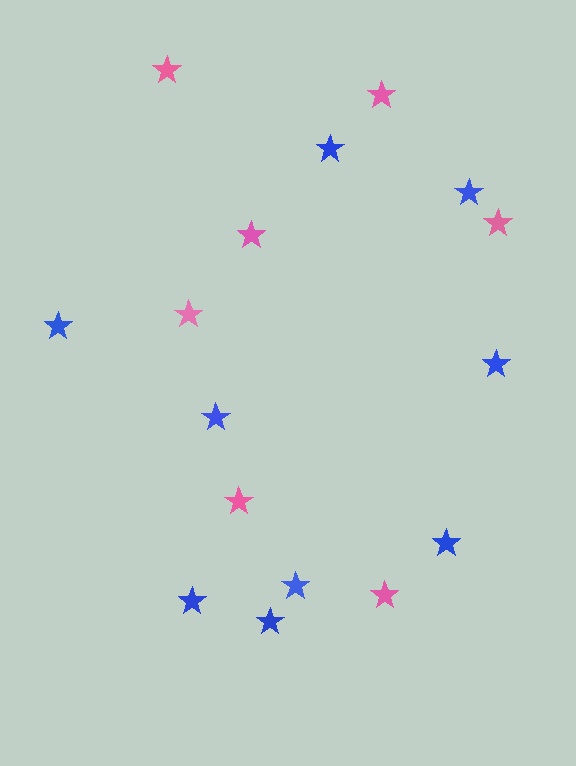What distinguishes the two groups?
There are 2 groups: one group of pink stars (7) and one group of blue stars (9).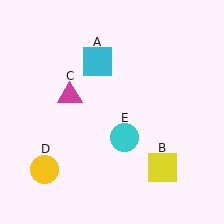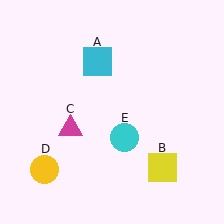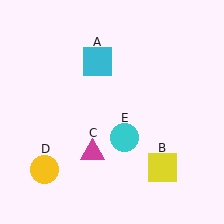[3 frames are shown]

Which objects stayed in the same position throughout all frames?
Cyan square (object A) and yellow square (object B) and yellow circle (object D) and cyan circle (object E) remained stationary.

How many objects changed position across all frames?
1 object changed position: magenta triangle (object C).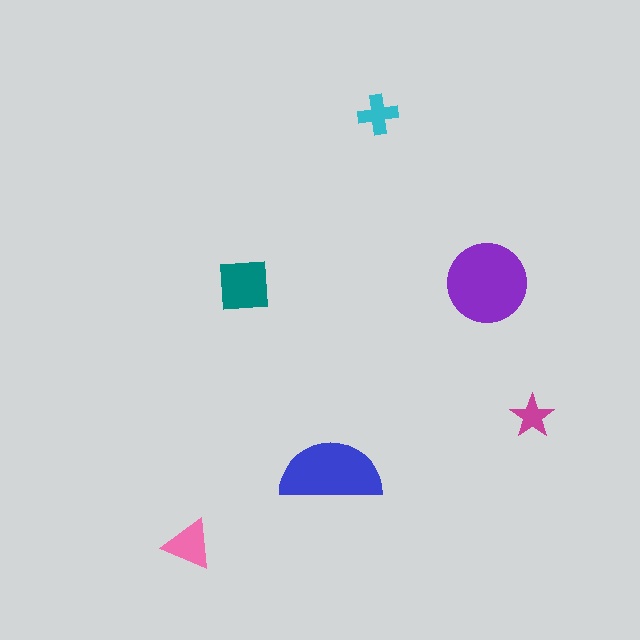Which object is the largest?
The purple circle.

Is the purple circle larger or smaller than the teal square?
Larger.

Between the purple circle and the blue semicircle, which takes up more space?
The purple circle.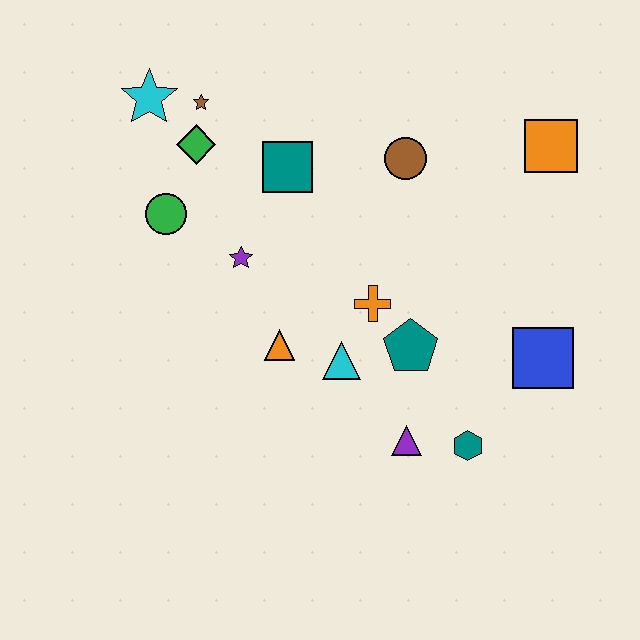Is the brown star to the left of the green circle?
No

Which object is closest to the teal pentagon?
The orange cross is closest to the teal pentagon.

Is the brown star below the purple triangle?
No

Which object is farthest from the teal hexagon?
The cyan star is farthest from the teal hexagon.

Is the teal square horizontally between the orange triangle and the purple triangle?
Yes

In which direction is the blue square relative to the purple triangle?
The blue square is to the right of the purple triangle.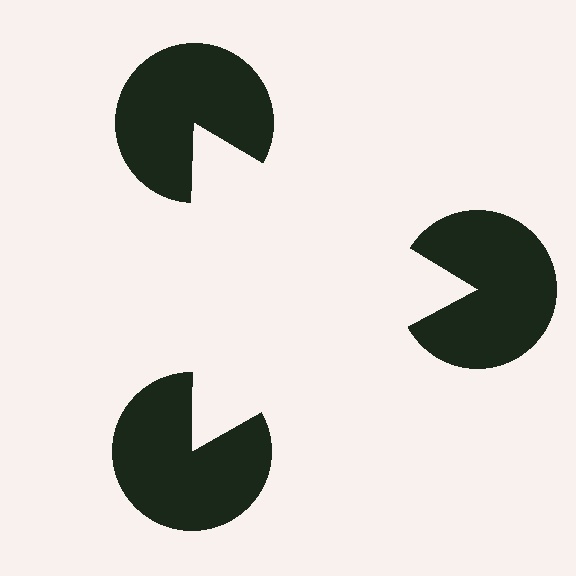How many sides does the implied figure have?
3 sides.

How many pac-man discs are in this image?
There are 3 — one at each vertex of the illusory triangle.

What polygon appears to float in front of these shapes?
An illusory triangle — its edges are inferred from the aligned wedge cuts in the pac-man discs, not physically drawn.